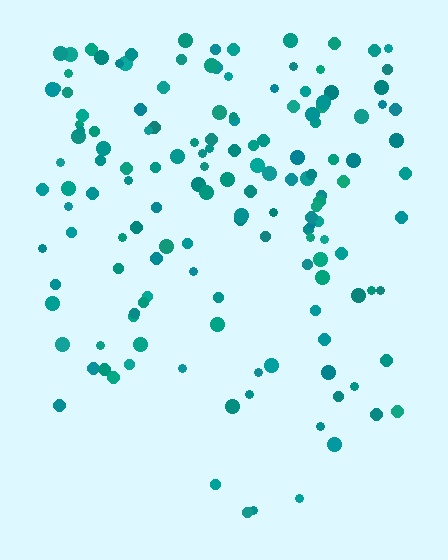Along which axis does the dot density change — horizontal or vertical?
Vertical.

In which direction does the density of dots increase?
From bottom to top, with the top side densest.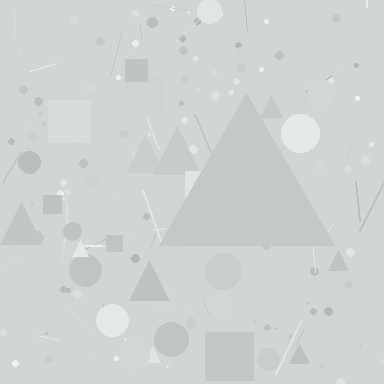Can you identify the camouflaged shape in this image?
The camouflaged shape is a triangle.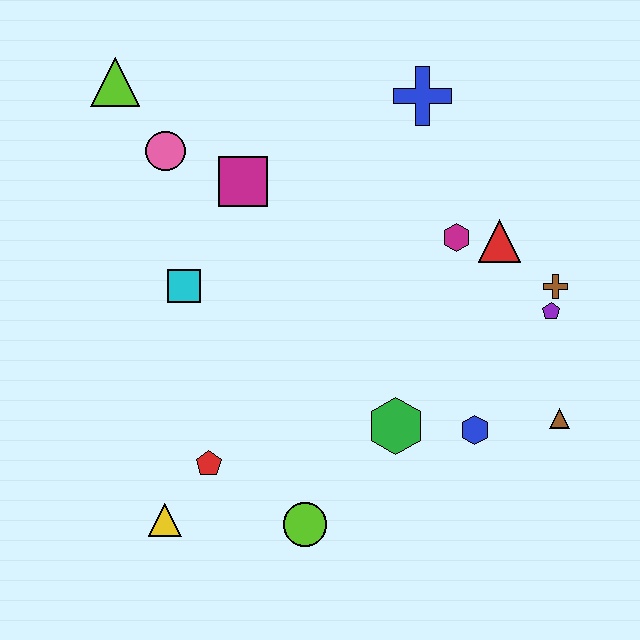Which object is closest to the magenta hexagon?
The red triangle is closest to the magenta hexagon.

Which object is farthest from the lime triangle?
The brown triangle is farthest from the lime triangle.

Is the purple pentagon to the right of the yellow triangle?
Yes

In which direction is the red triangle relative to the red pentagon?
The red triangle is to the right of the red pentagon.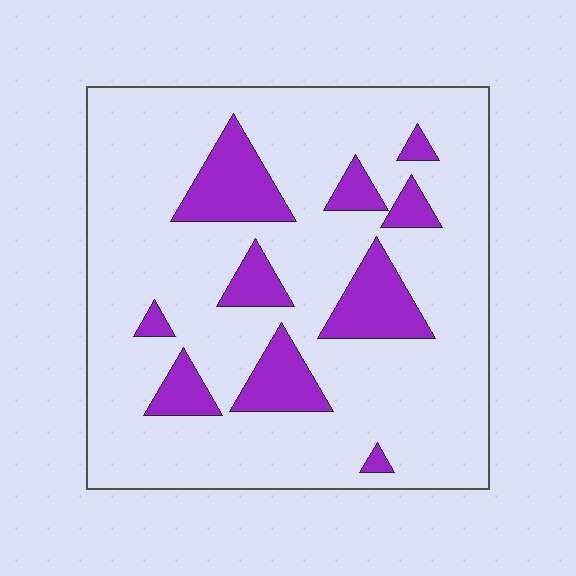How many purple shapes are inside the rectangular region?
10.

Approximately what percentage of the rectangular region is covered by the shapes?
Approximately 20%.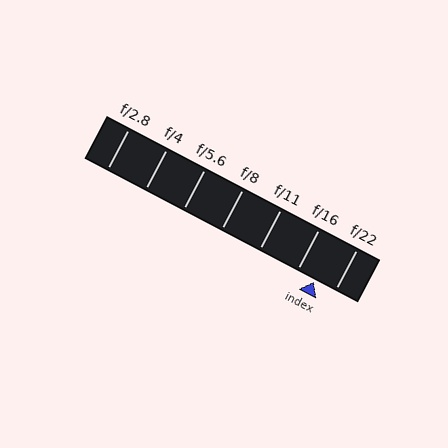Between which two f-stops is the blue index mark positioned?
The index mark is between f/16 and f/22.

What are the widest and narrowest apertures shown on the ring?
The widest aperture shown is f/2.8 and the narrowest is f/22.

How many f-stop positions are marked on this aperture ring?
There are 7 f-stop positions marked.